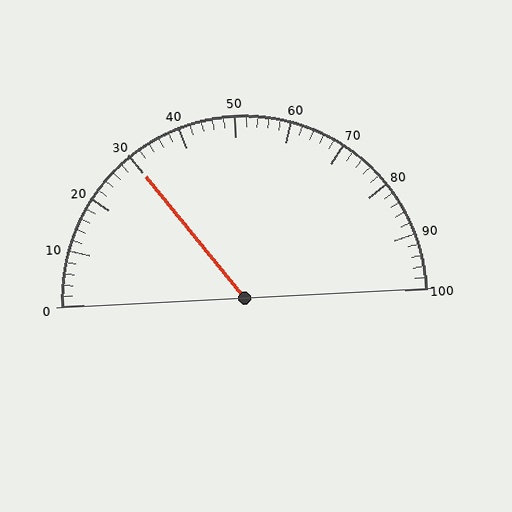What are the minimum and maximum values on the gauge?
The gauge ranges from 0 to 100.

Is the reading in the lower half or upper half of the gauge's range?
The reading is in the lower half of the range (0 to 100).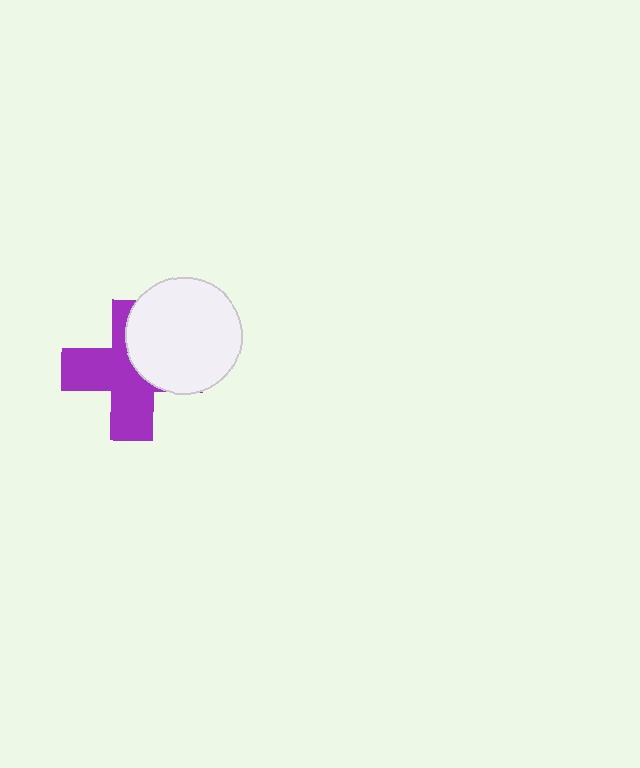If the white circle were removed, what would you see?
You would see the complete purple cross.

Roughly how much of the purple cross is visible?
About half of it is visible (roughly 60%).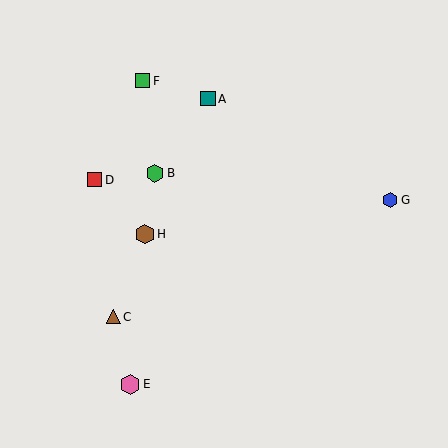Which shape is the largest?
The pink hexagon (labeled E) is the largest.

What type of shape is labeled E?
Shape E is a pink hexagon.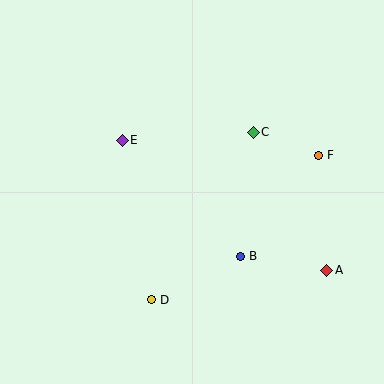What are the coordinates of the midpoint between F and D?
The midpoint between F and D is at (235, 227).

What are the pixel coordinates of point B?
Point B is at (241, 256).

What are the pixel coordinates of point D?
Point D is at (152, 300).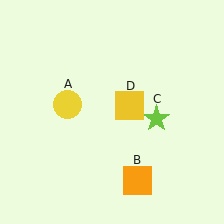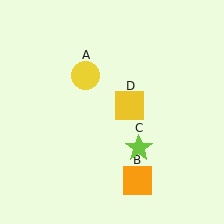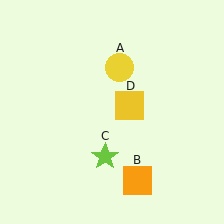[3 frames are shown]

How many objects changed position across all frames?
2 objects changed position: yellow circle (object A), lime star (object C).